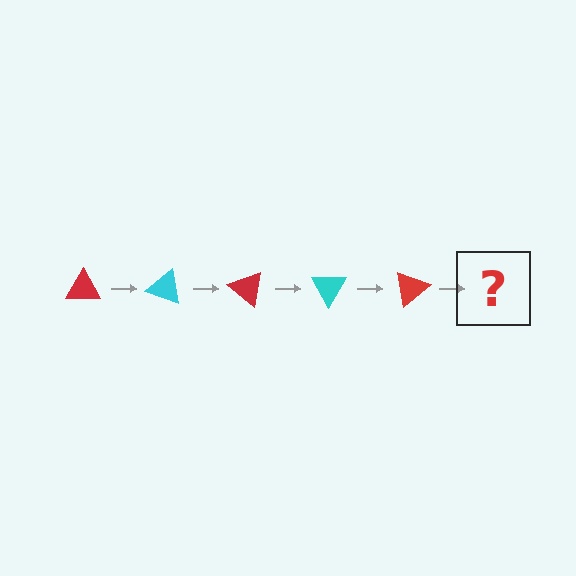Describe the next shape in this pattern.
It should be a cyan triangle, rotated 100 degrees from the start.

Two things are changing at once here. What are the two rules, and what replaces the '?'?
The two rules are that it rotates 20 degrees each step and the color cycles through red and cyan. The '?' should be a cyan triangle, rotated 100 degrees from the start.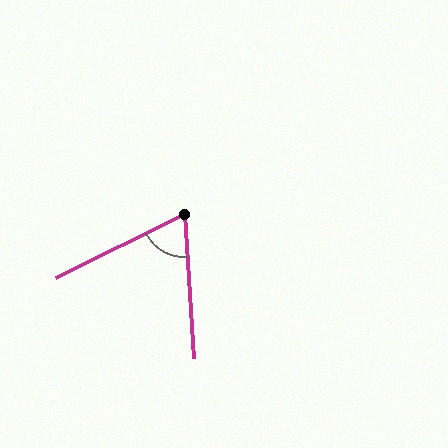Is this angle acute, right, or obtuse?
It is acute.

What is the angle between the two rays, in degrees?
Approximately 68 degrees.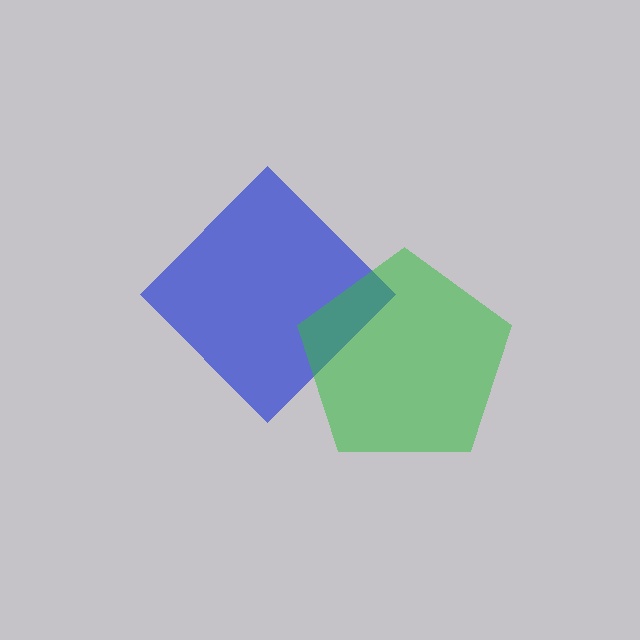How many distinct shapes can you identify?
There are 2 distinct shapes: a blue diamond, a green pentagon.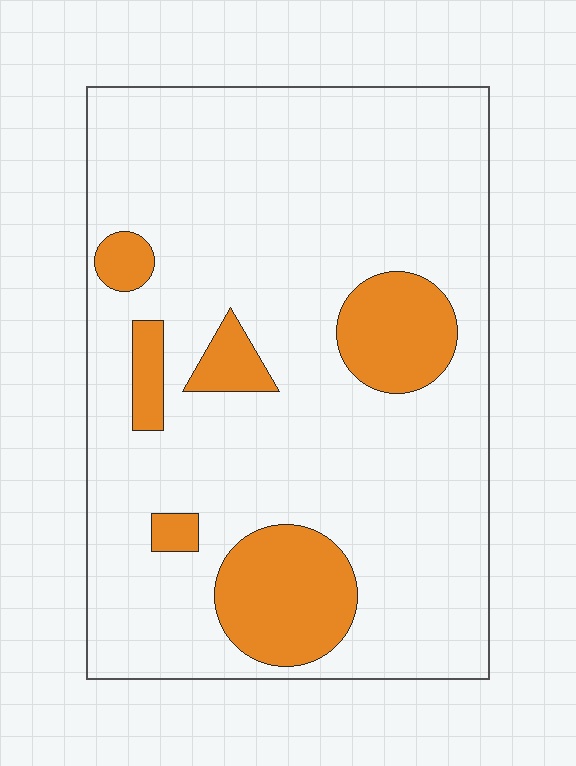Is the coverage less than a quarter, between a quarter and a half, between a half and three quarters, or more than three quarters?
Less than a quarter.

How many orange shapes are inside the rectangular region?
6.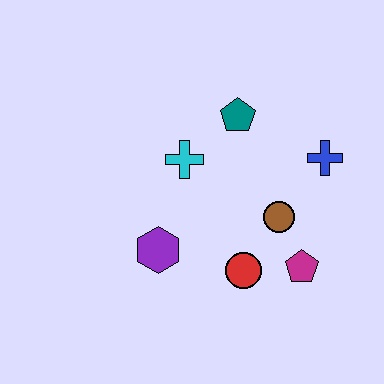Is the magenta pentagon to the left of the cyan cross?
No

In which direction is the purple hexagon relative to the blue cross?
The purple hexagon is to the left of the blue cross.